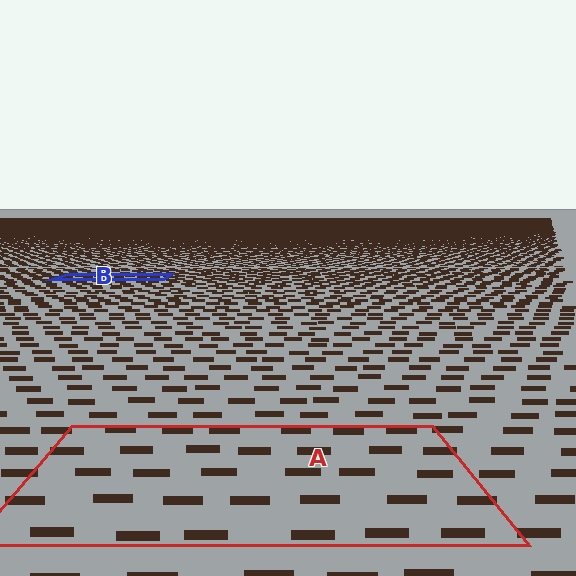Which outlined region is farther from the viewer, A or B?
Region B is farther from the viewer — the texture elements inside it appear smaller and more densely packed.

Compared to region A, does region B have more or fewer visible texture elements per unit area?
Region B has more texture elements per unit area — they are packed more densely because it is farther away.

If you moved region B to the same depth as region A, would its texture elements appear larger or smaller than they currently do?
They would appear larger. At a closer depth, the same texture elements are projected at a bigger on-screen size.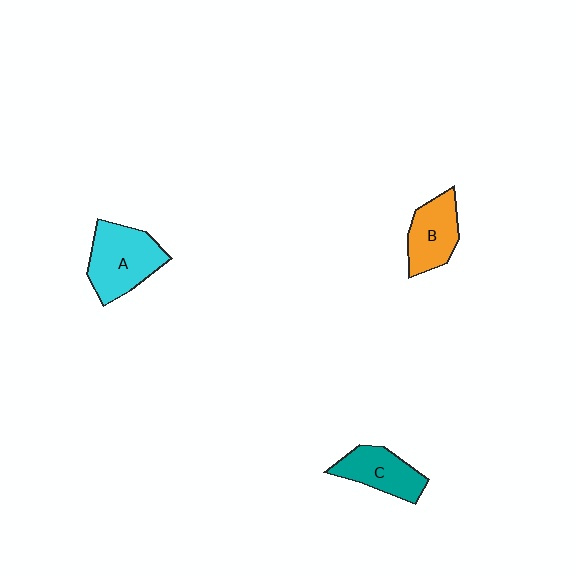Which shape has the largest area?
Shape A (cyan).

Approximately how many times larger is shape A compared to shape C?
Approximately 1.4 times.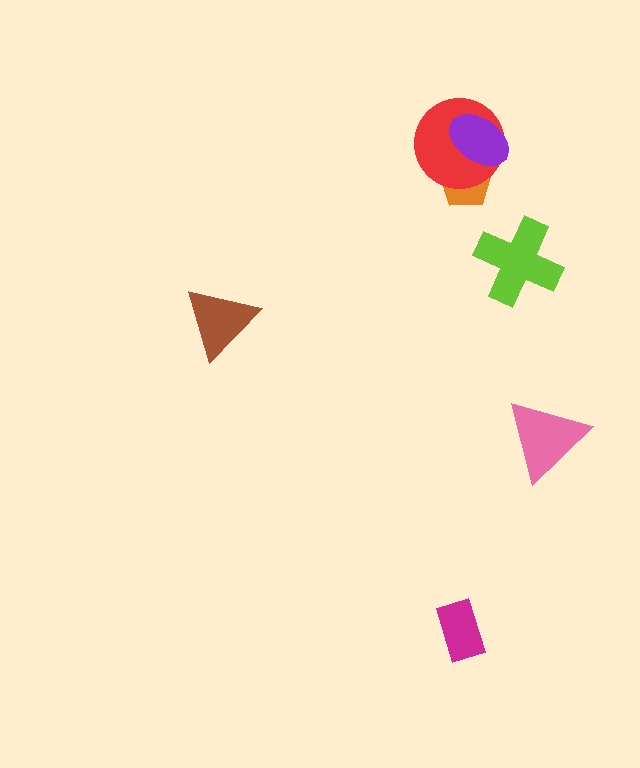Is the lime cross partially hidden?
No, no other shape covers it.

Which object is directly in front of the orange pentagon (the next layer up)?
The red circle is directly in front of the orange pentagon.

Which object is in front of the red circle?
The purple ellipse is in front of the red circle.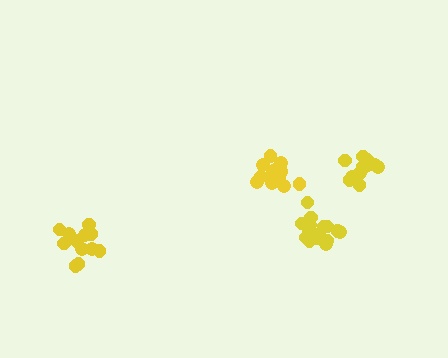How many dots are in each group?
Group 1: 12 dots, Group 2: 14 dots, Group 3: 15 dots, Group 4: 12 dots (53 total).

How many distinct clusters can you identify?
There are 4 distinct clusters.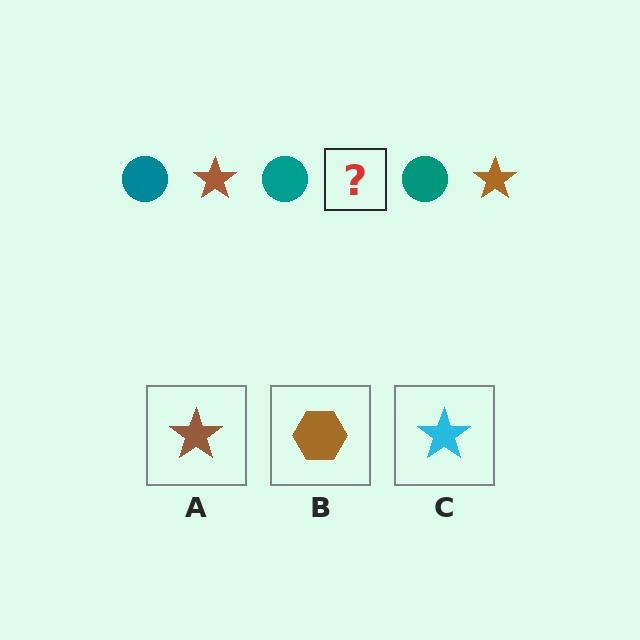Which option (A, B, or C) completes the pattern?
A.